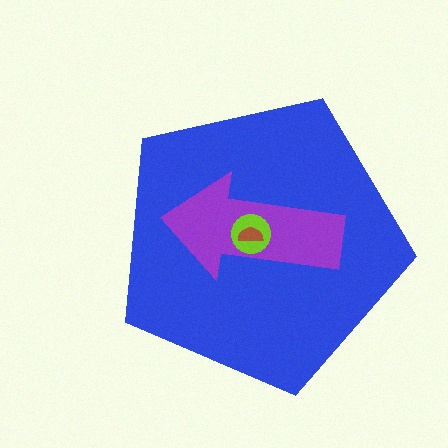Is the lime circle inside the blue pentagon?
Yes.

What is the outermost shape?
The blue pentagon.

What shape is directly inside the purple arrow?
The lime circle.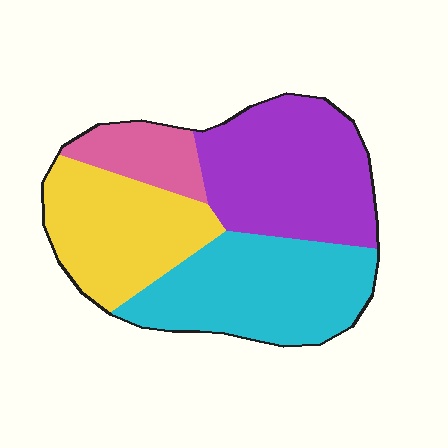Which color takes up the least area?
Pink, at roughly 10%.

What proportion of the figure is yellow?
Yellow takes up between a quarter and a half of the figure.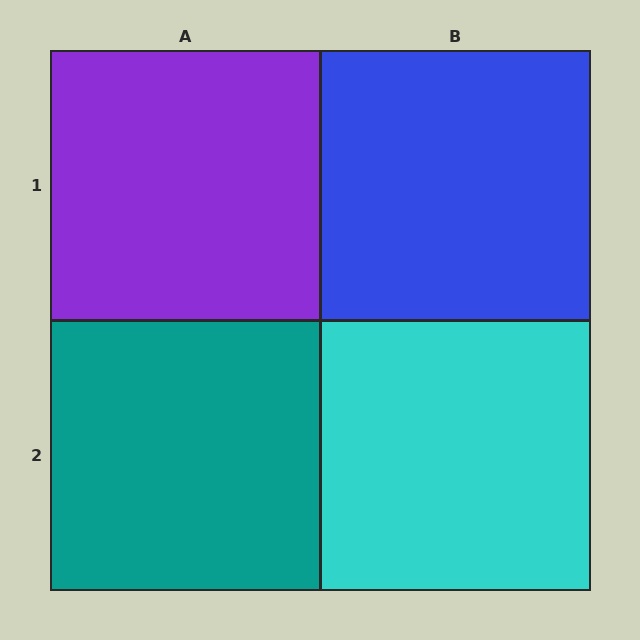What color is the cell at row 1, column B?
Blue.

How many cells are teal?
1 cell is teal.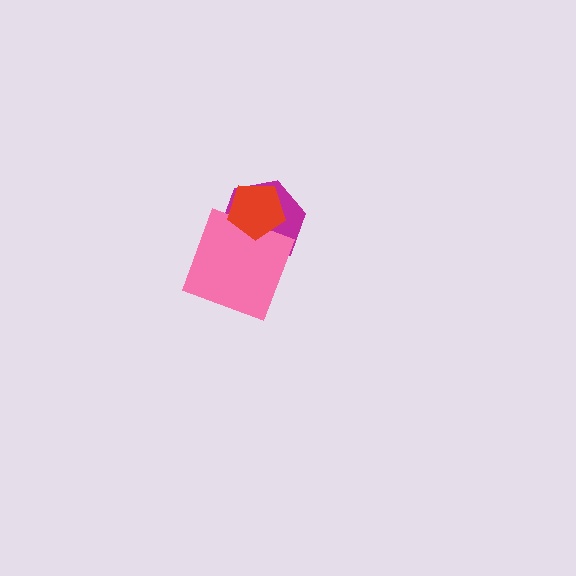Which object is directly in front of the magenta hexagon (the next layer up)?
The pink square is directly in front of the magenta hexagon.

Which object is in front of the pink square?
The red pentagon is in front of the pink square.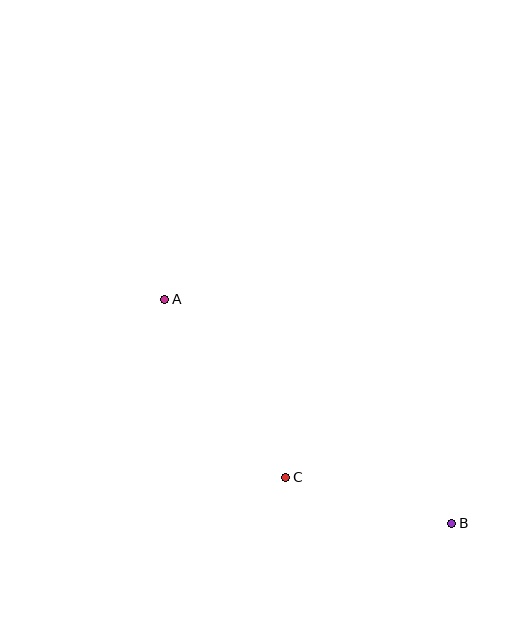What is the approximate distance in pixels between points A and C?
The distance between A and C is approximately 215 pixels.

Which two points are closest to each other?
Points B and C are closest to each other.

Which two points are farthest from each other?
Points A and B are farthest from each other.